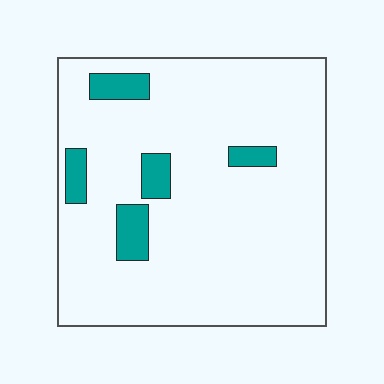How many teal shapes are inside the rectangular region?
5.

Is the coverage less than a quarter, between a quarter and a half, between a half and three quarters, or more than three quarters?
Less than a quarter.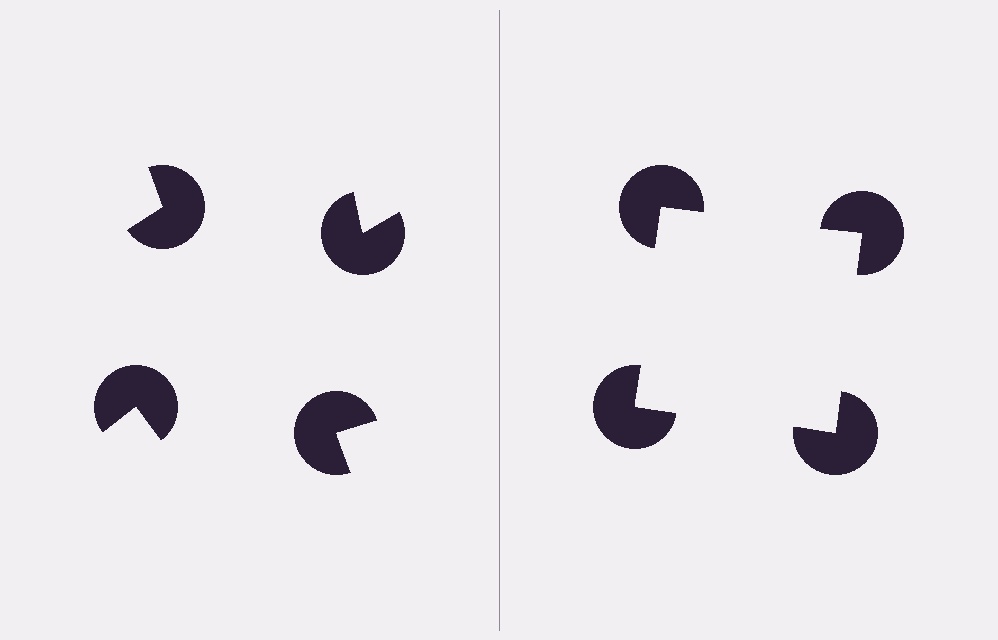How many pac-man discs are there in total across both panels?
8 — 4 on each side.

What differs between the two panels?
The pac-man discs are positioned identically on both sides; only the wedge orientations differ. On the right they align to a square; on the left they are misaligned.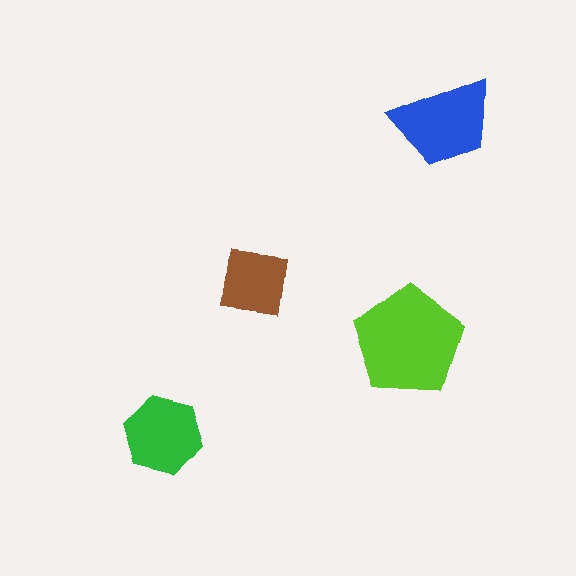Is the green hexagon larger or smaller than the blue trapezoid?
Smaller.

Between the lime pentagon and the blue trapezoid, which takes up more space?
The lime pentagon.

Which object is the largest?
The lime pentagon.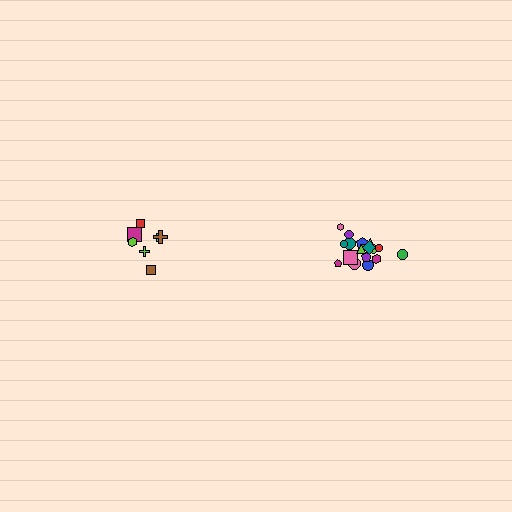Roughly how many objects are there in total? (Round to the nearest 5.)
Roughly 25 objects in total.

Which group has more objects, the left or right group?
The right group.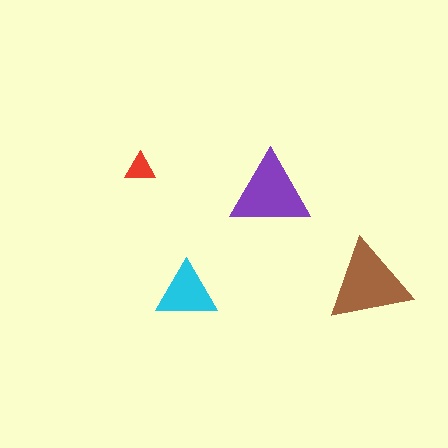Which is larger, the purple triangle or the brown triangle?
The brown one.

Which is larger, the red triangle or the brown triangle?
The brown one.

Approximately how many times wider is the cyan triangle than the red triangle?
About 2 times wider.